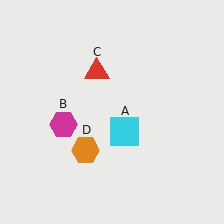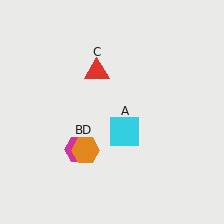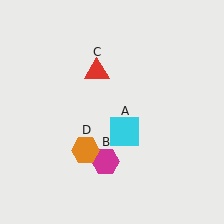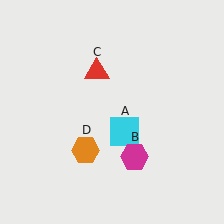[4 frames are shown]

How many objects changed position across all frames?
1 object changed position: magenta hexagon (object B).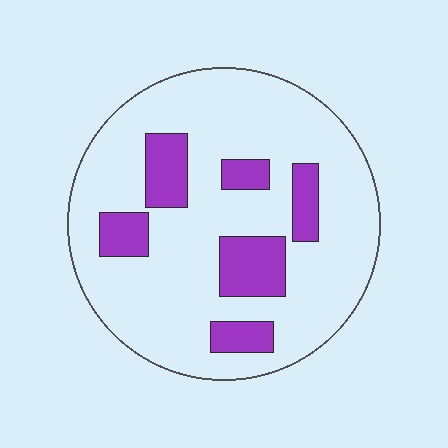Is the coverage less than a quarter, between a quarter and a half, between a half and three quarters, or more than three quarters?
Less than a quarter.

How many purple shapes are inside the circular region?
6.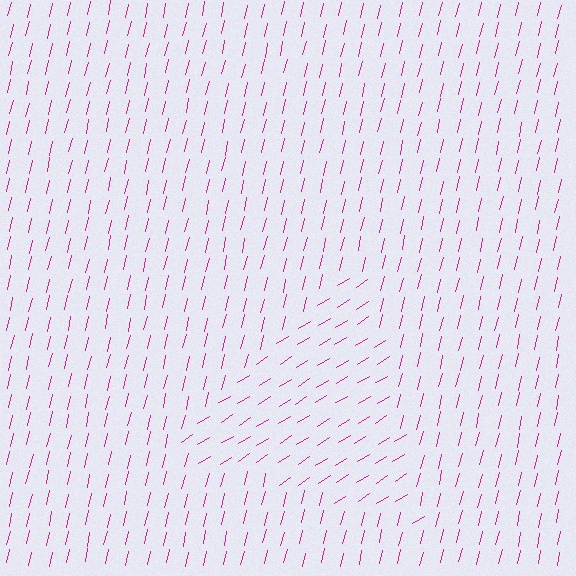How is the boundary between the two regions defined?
The boundary is defined purely by a change in line orientation (approximately 45 degrees difference). All lines are the same color and thickness.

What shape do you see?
I see a triangle.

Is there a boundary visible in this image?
Yes, there is a texture boundary formed by a change in line orientation.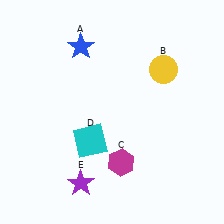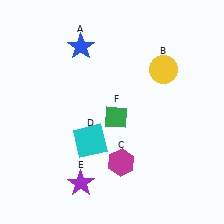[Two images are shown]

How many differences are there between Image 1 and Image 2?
There is 1 difference between the two images.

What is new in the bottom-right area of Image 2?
A green diamond (F) was added in the bottom-right area of Image 2.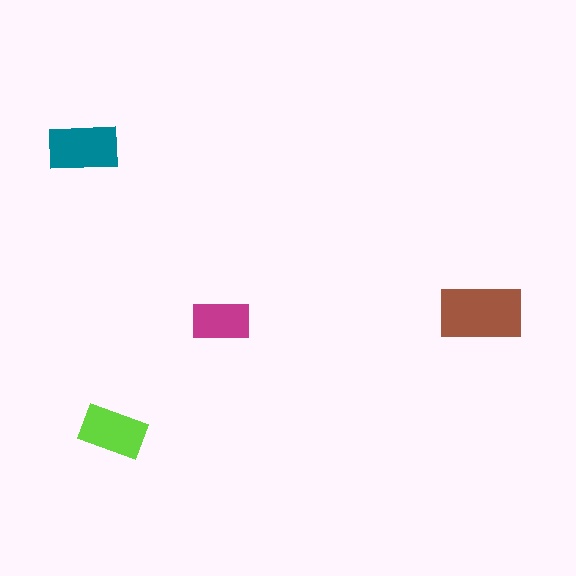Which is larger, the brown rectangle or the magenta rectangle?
The brown one.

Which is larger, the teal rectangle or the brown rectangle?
The brown one.